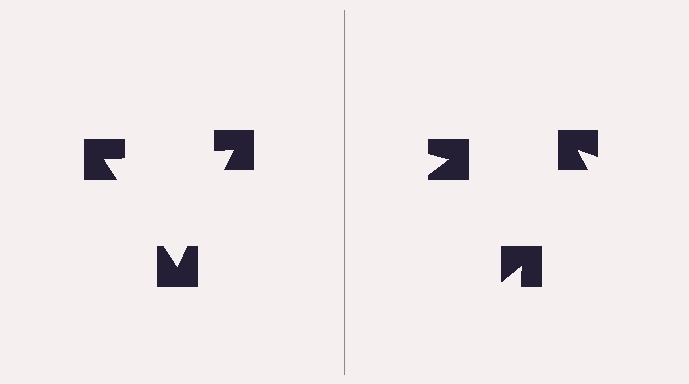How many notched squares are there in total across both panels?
6 — 3 on each side.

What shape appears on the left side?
An illusory triangle.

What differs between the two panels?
The notched squares are positioned identically on both sides; only the wedge orientations differ. On the left they align to a triangle; on the right they are misaligned.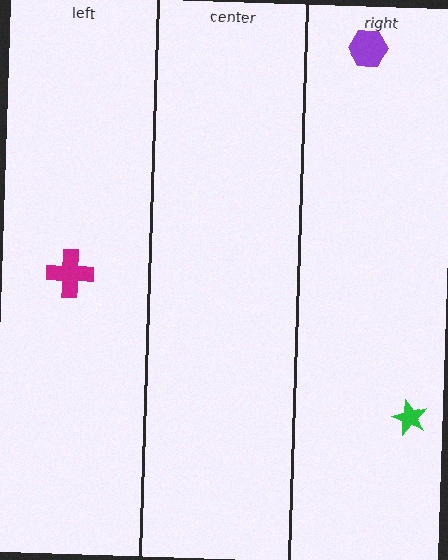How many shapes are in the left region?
1.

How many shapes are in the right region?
2.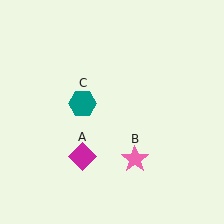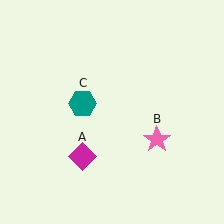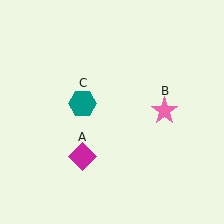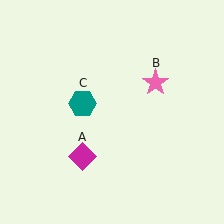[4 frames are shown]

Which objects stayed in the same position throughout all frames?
Magenta diamond (object A) and teal hexagon (object C) remained stationary.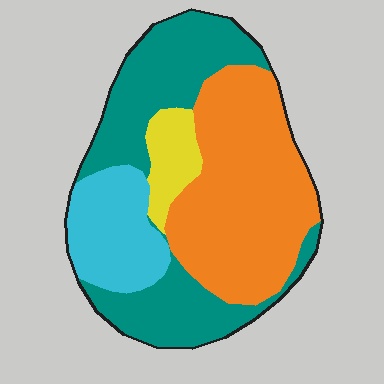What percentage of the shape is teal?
Teal covers 36% of the shape.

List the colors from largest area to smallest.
From largest to smallest: orange, teal, cyan, yellow.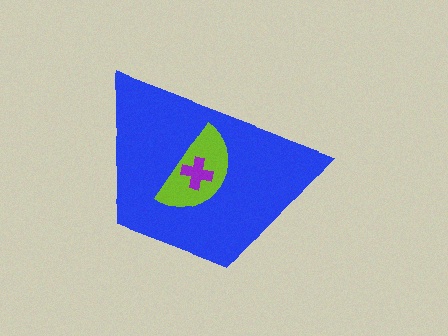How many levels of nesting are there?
3.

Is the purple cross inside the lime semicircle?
Yes.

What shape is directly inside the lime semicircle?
The purple cross.